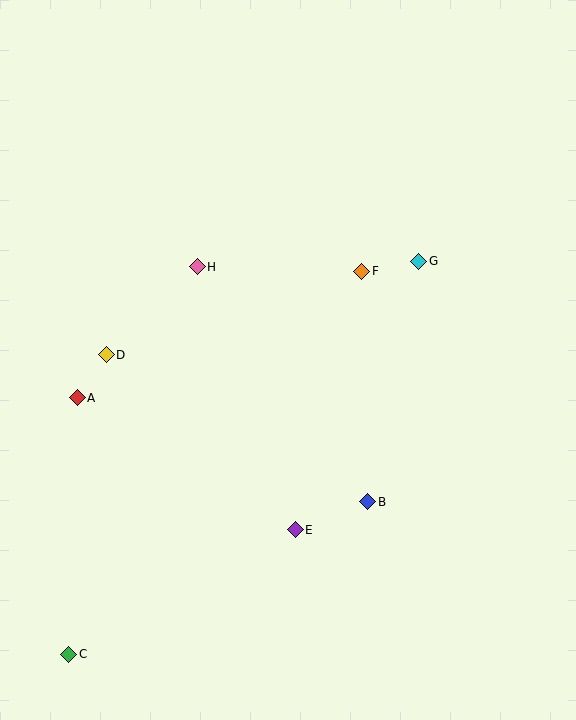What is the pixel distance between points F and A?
The distance between F and A is 311 pixels.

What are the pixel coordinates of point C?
Point C is at (69, 654).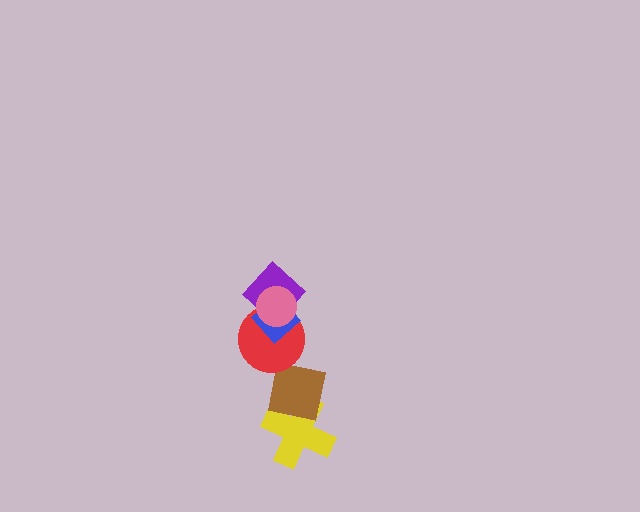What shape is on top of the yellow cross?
The brown square is on top of the yellow cross.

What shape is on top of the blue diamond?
The purple diamond is on top of the blue diamond.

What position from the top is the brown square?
The brown square is 5th from the top.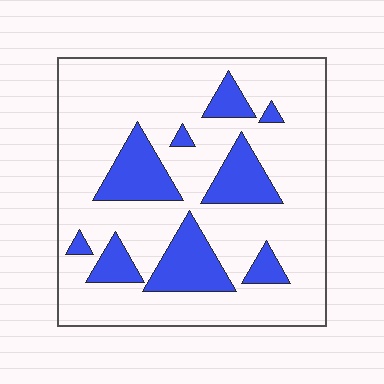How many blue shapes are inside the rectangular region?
9.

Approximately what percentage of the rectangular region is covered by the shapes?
Approximately 20%.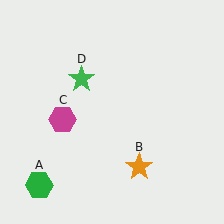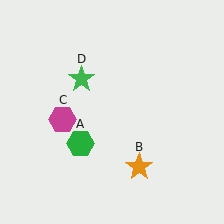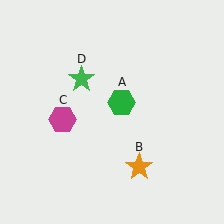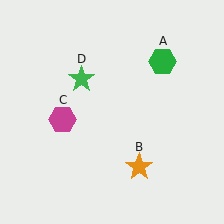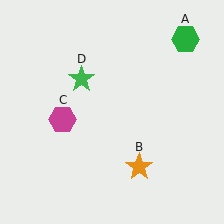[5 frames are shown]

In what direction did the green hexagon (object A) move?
The green hexagon (object A) moved up and to the right.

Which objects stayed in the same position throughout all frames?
Orange star (object B) and magenta hexagon (object C) and green star (object D) remained stationary.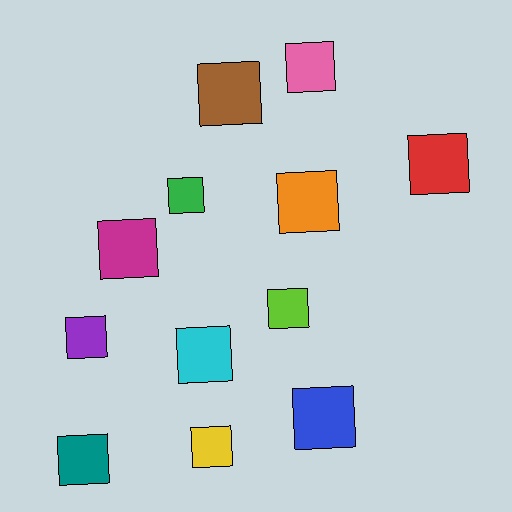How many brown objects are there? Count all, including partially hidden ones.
There is 1 brown object.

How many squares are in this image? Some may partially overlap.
There are 12 squares.